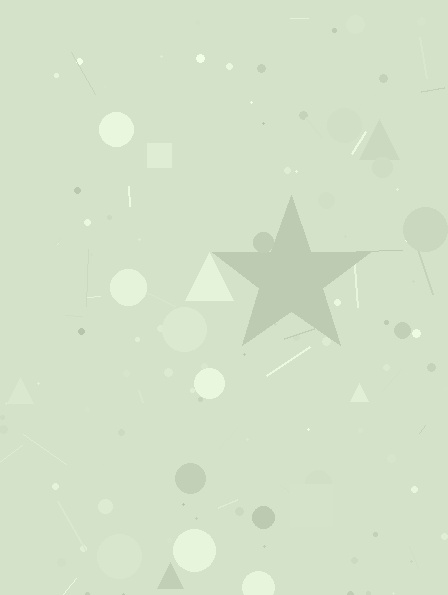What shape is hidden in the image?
A star is hidden in the image.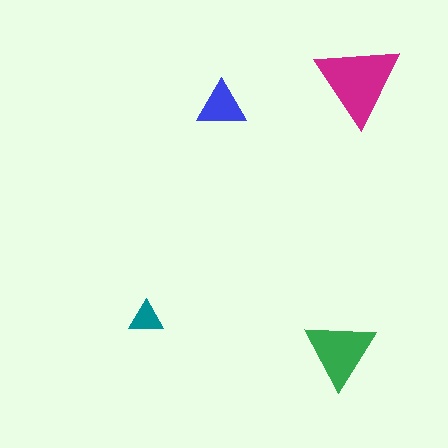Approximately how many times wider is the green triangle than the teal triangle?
About 2 times wider.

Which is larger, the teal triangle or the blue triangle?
The blue one.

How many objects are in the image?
There are 4 objects in the image.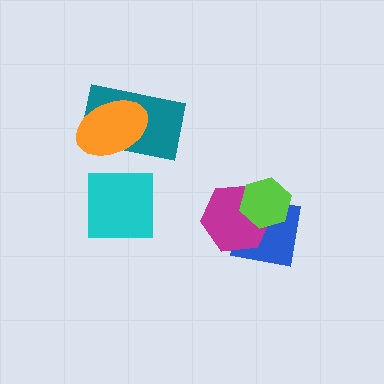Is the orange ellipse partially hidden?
No, no other shape covers it.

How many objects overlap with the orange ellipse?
1 object overlaps with the orange ellipse.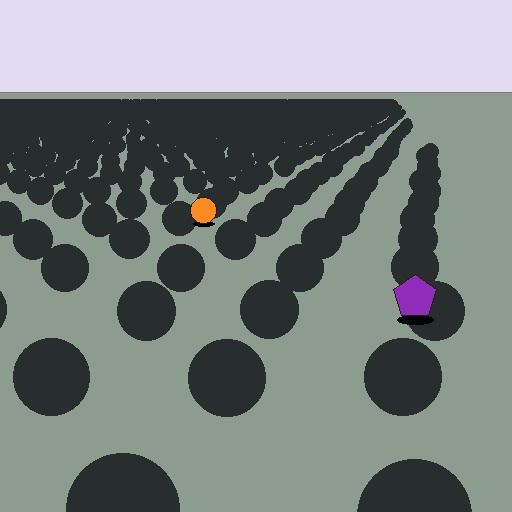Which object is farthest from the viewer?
The orange circle is farthest from the viewer. It appears smaller and the ground texture around it is denser.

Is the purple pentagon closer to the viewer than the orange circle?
Yes. The purple pentagon is closer — you can tell from the texture gradient: the ground texture is coarser near it.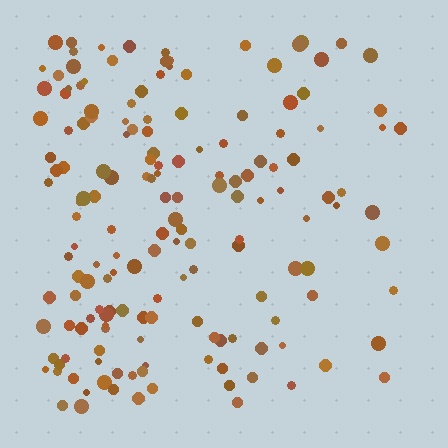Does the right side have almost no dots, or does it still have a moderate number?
Still a moderate number, just noticeably fewer than the left.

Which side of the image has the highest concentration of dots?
The left.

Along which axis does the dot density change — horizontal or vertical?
Horizontal.